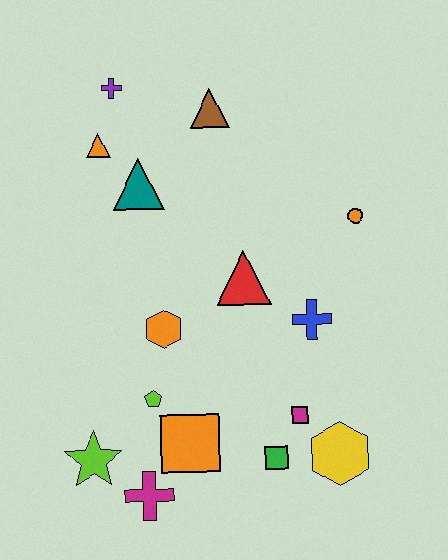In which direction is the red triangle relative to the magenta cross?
The red triangle is above the magenta cross.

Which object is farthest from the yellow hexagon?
The purple cross is farthest from the yellow hexagon.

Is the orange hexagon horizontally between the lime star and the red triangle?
Yes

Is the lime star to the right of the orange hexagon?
No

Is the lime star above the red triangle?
No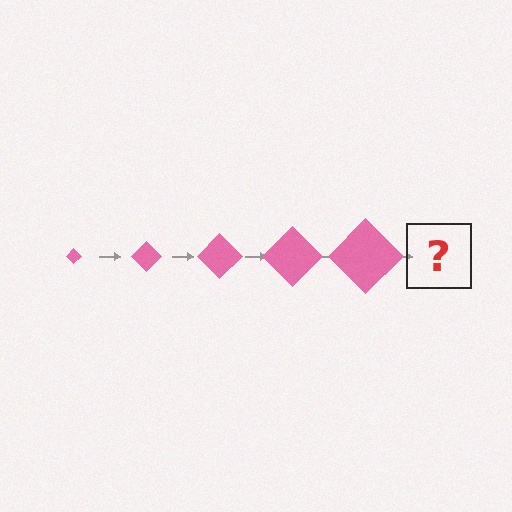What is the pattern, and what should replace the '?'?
The pattern is that the diamond gets progressively larger each step. The '?' should be a pink diamond, larger than the previous one.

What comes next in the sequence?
The next element should be a pink diamond, larger than the previous one.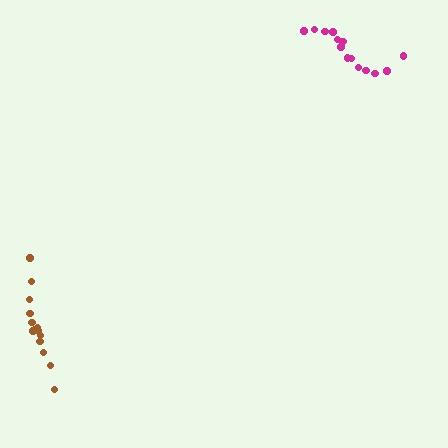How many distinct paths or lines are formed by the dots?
There are 2 distinct paths.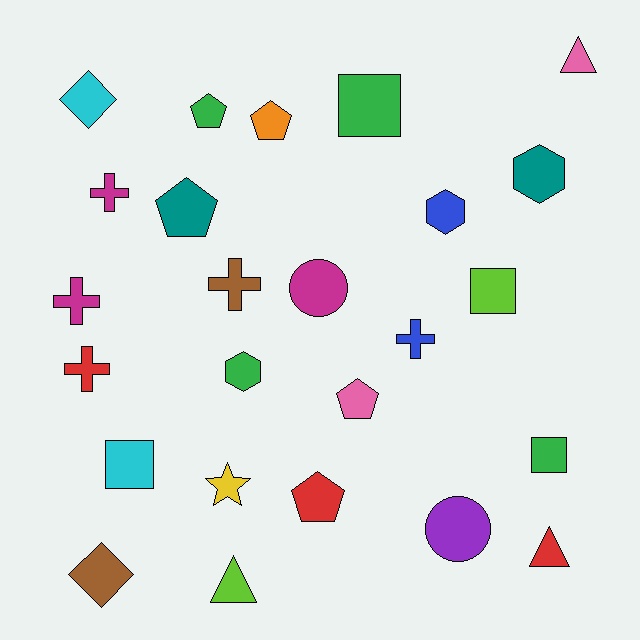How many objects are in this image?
There are 25 objects.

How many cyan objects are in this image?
There are 2 cyan objects.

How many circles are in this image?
There are 2 circles.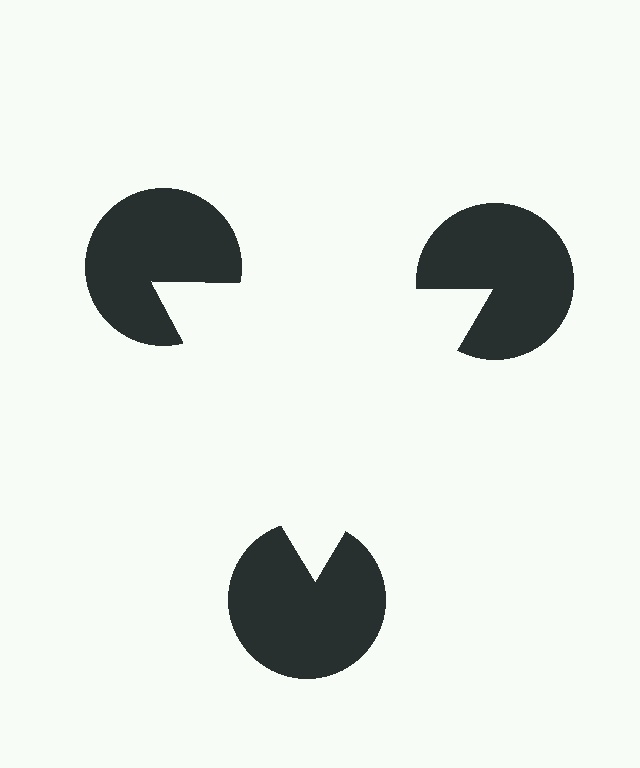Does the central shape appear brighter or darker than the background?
It typically appears slightly brighter than the background, even though no actual brightness change is drawn.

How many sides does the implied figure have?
3 sides.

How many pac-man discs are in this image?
There are 3 — one at each vertex of the illusory triangle.